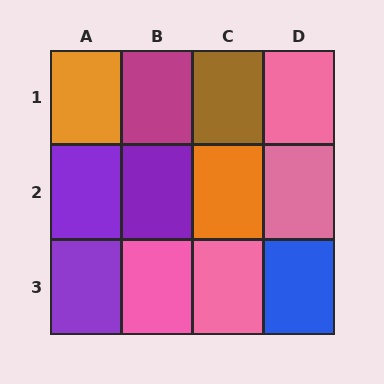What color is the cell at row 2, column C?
Orange.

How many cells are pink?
4 cells are pink.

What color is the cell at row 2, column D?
Pink.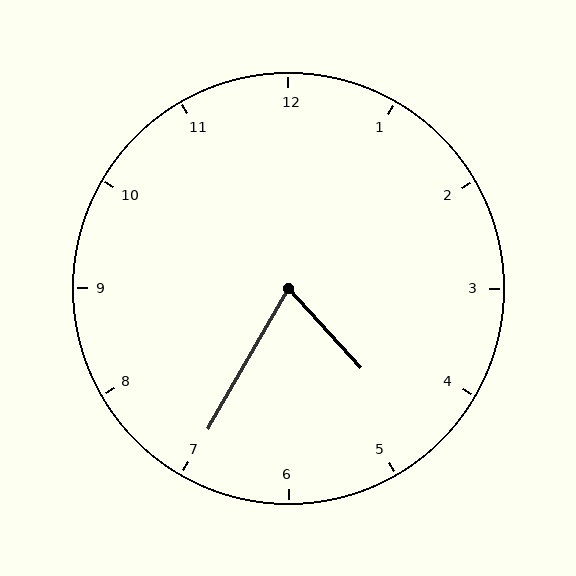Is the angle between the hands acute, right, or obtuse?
It is acute.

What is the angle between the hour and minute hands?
Approximately 72 degrees.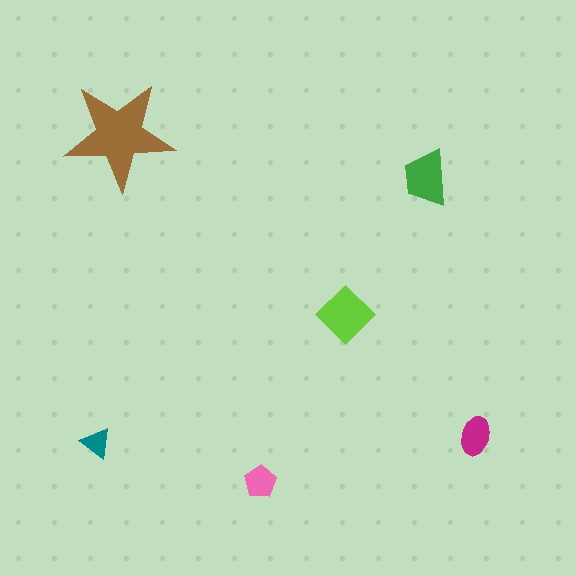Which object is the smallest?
The teal triangle.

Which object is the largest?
The brown star.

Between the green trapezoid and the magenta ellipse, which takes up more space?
The green trapezoid.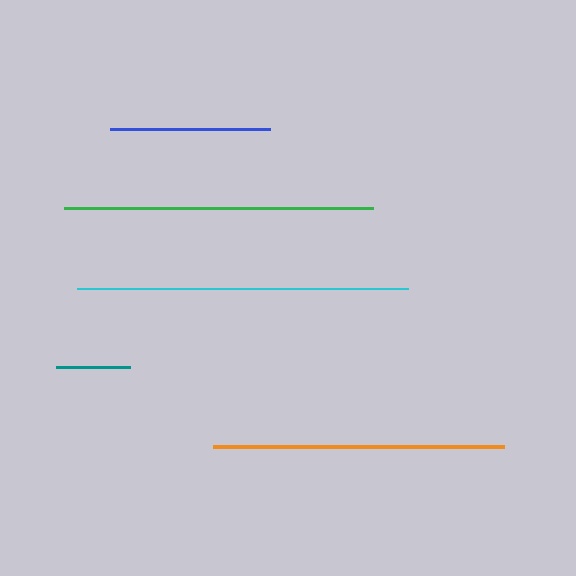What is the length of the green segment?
The green segment is approximately 309 pixels long.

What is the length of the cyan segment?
The cyan segment is approximately 330 pixels long.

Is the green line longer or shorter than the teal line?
The green line is longer than the teal line.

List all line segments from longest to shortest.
From longest to shortest: cyan, green, orange, blue, teal.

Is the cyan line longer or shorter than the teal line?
The cyan line is longer than the teal line.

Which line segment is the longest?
The cyan line is the longest at approximately 330 pixels.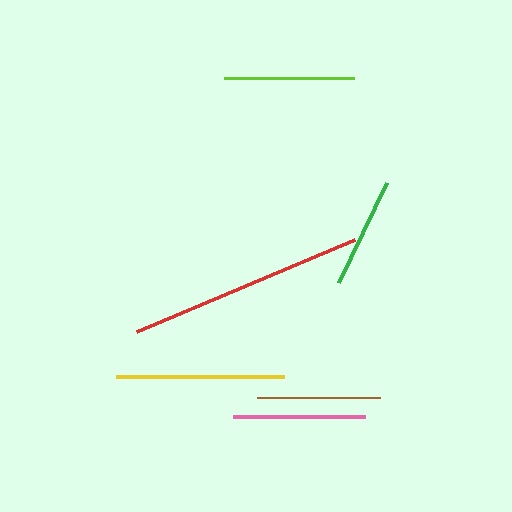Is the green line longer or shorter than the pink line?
The pink line is longer than the green line.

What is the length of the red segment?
The red segment is approximately 236 pixels long.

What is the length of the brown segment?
The brown segment is approximately 122 pixels long.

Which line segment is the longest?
The red line is the longest at approximately 236 pixels.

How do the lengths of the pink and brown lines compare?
The pink and brown lines are approximately the same length.